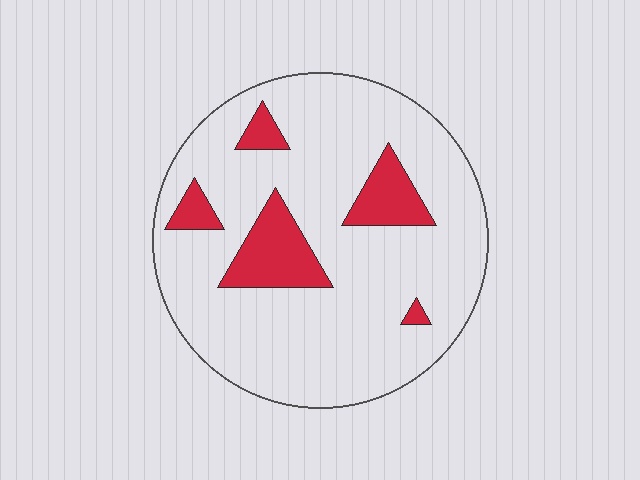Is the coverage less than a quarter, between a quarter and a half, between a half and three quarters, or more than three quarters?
Less than a quarter.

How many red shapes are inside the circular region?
5.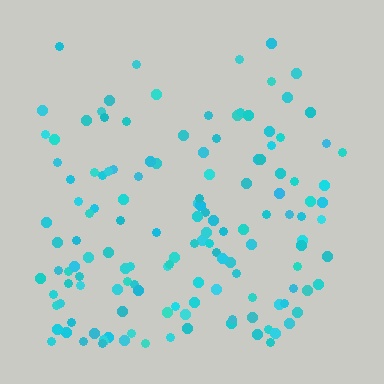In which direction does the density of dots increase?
From top to bottom, with the bottom side densest.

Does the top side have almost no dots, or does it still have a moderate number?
Still a moderate number, just noticeably fewer than the bottom.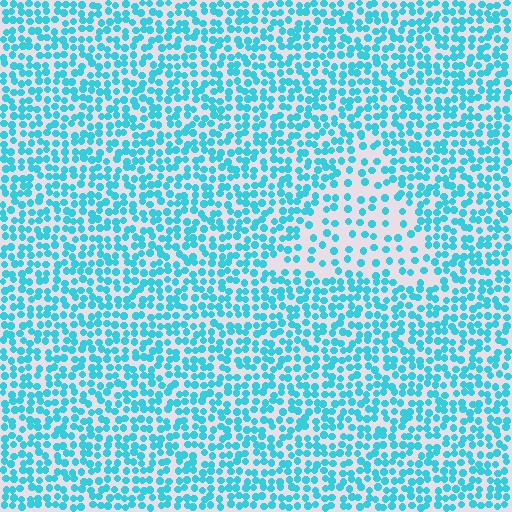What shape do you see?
I see a triangle.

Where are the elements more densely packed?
The elements are more densely packed outside the triangle boundary.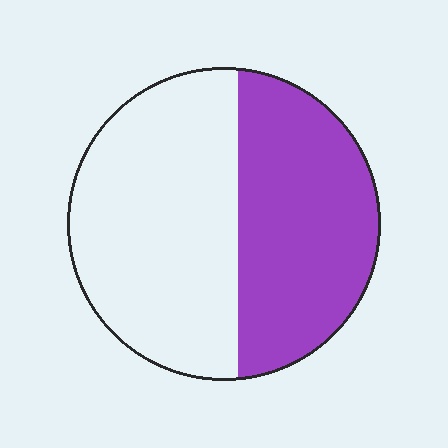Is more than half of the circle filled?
No.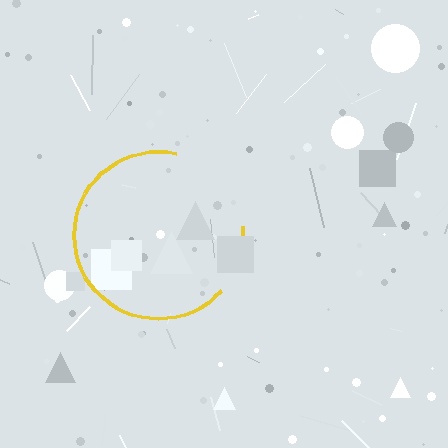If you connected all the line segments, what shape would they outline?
They would outline a circle.